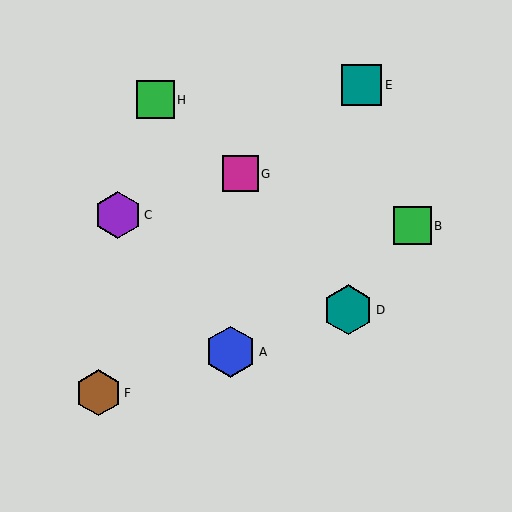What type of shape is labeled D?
Shape D is a teal hexagon.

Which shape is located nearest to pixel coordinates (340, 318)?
The teal hexagon (labeled D) at (348, 310) is nearest to that location.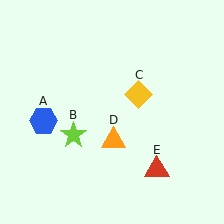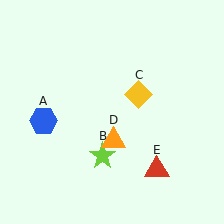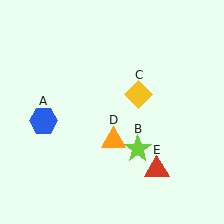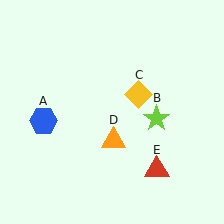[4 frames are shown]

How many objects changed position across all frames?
1 object changed position: lime star (object B).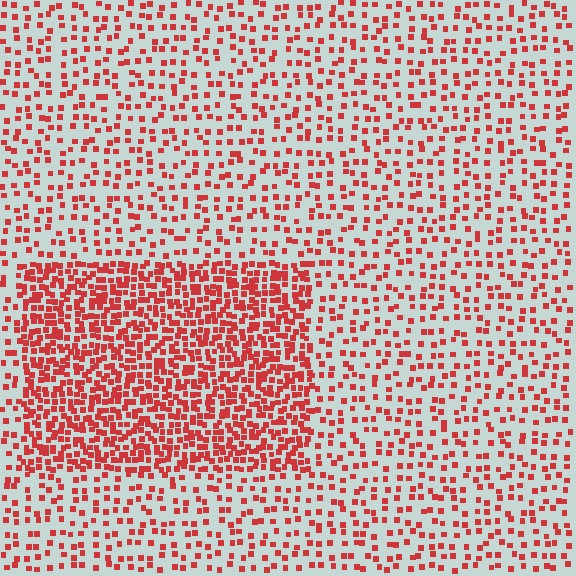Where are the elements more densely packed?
The elements are more densely packed inside the rectangle boundary.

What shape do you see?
I see a rectangle.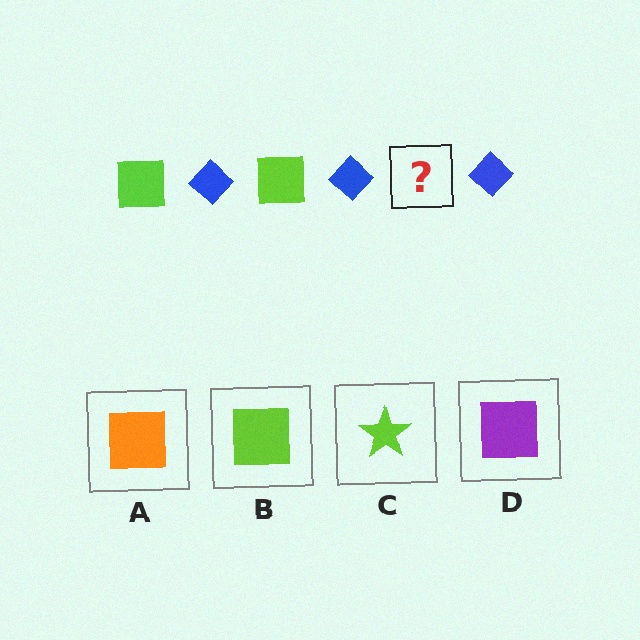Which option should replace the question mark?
Option B.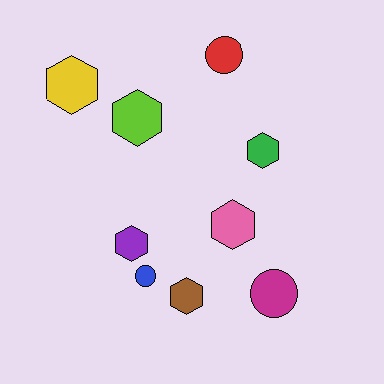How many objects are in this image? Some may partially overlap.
There are 9 objects.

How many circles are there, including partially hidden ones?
There are 3 circles.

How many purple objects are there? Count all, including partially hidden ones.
There is 1 purple object.